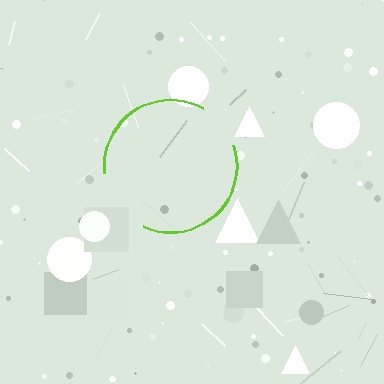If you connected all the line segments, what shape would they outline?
They would outline a circle.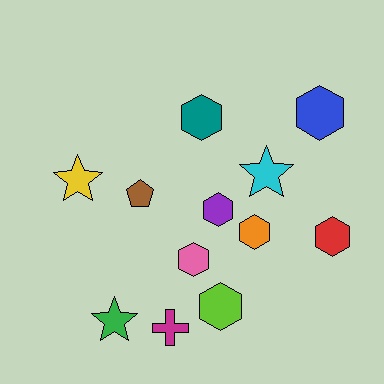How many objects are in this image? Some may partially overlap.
There are 12 objects.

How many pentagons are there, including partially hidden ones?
There is 1 pentagon.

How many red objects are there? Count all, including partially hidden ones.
There is 1 red object.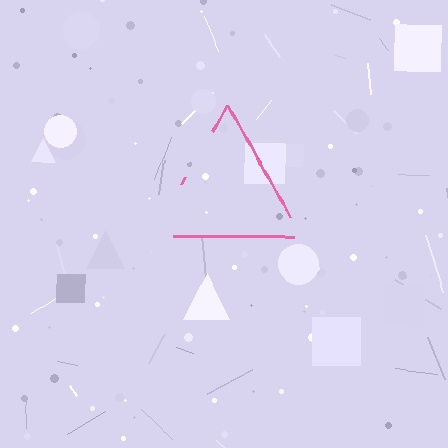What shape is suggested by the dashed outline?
The dashed outline suggests a triangle.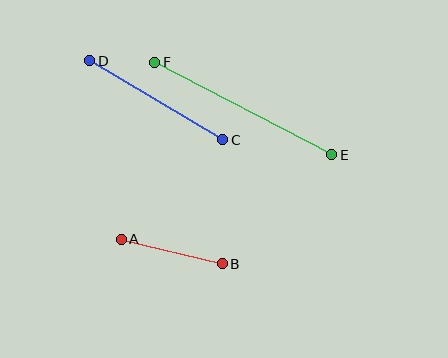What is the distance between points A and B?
The distance is approximately 104 pixels.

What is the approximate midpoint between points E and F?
The midpoint is at approximately (243, 108) pixels.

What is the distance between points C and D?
The distance is approximately 155 pixels.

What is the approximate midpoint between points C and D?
The midpoint is at approximately (156, 100) pixels.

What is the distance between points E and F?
The distance is approximately 200 pixels.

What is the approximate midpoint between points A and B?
The midpoint is at approximately (172, 252) pixels.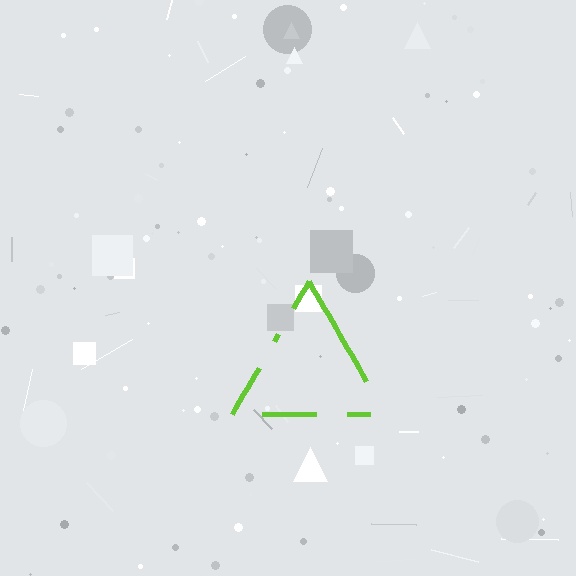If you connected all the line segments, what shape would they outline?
They would outline a triangle.